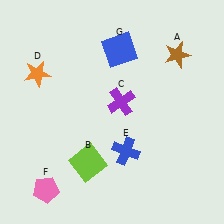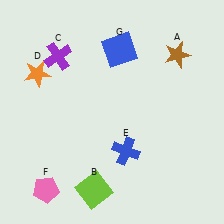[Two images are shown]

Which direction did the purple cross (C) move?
The purple cross (C) moved left.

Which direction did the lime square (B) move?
The lime square (B) moved down.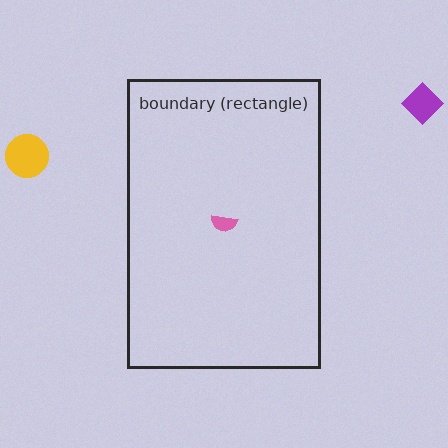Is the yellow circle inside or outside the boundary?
Outside.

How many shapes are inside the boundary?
1 inside, 2 outside.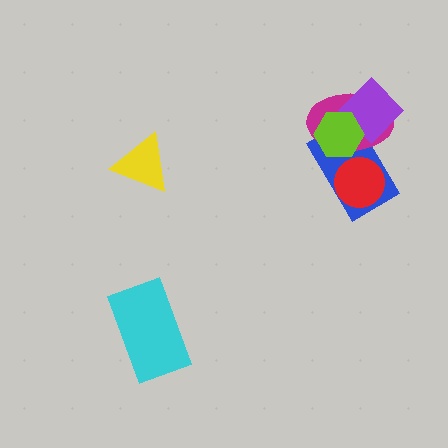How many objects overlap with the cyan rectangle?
0 objects overlap with the cyan rectangle.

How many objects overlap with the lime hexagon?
3 objects overlap with the lime hexagon.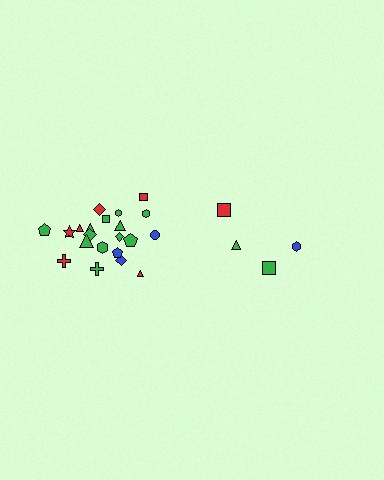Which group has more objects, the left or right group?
The left group.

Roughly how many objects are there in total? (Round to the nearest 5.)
Roughly 25 objects in total.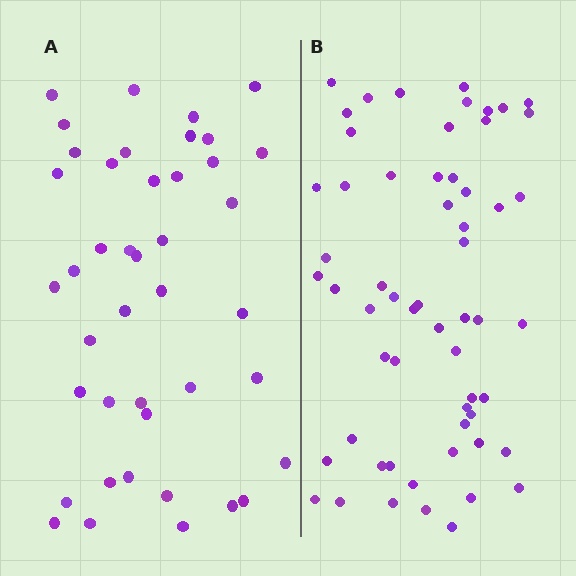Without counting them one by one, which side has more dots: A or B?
Region B (the right region) has more dots.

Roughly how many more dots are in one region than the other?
Region B has approximately 15 more dots than region A.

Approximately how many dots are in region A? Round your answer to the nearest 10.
About 40 dots. (The exact count is 42, which rounds to 40.)